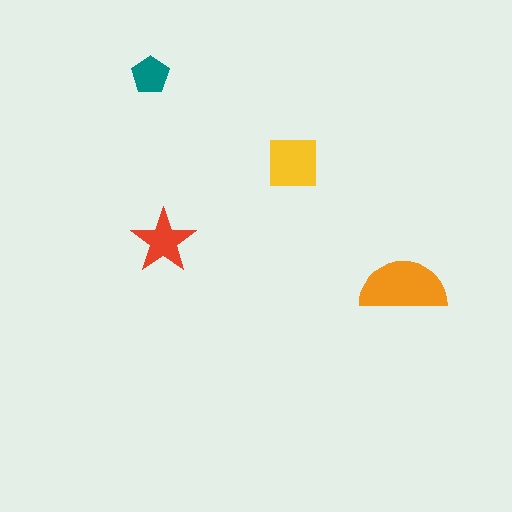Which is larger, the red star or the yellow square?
The yellow square.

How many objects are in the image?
There are 4 objects in the image.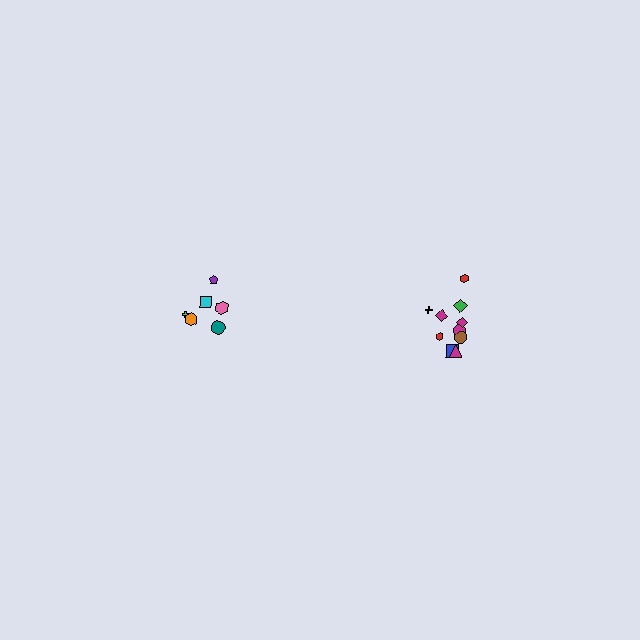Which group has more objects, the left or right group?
The right group.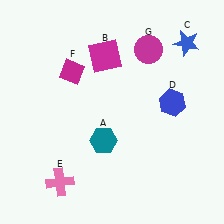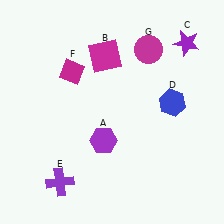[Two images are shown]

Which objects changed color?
A changed from teal to purple. C changed from blue to purple. E changed from pink to purple.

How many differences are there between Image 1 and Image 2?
There are 3 differences between the two images.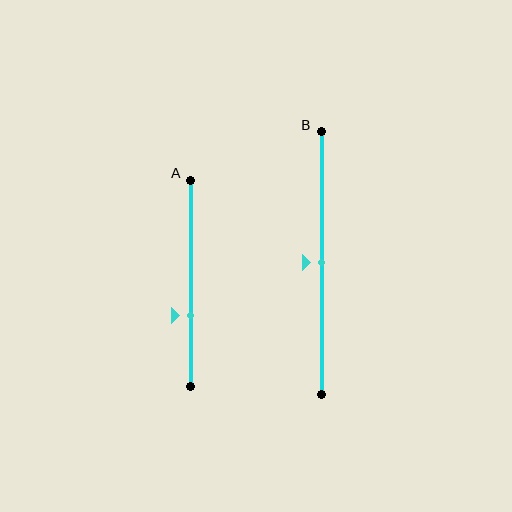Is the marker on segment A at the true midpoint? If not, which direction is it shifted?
No, the marker on segment A is shifted downward by about 16% of the segment length.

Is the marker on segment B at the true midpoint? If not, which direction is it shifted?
Yes, the marker on segment B is at the true midpoint.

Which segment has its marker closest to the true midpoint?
Segment B has its marker closest to the true midpoint.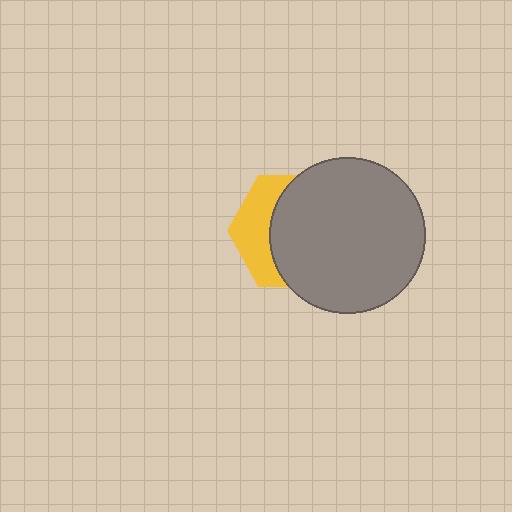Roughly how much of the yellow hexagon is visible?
A small part of it is visible (roughly 35%).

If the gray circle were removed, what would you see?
You would see the complete yellow hexagon.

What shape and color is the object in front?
The object in front is a gray circle.